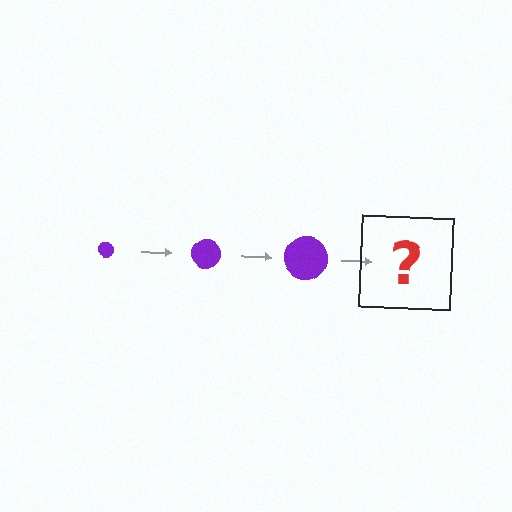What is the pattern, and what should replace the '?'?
The pattern is that the circle gets progressively larger each step. The '?' should be a purple circle, larger than the previous one.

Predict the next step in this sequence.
The next step is a purple circle, larger than the previous one.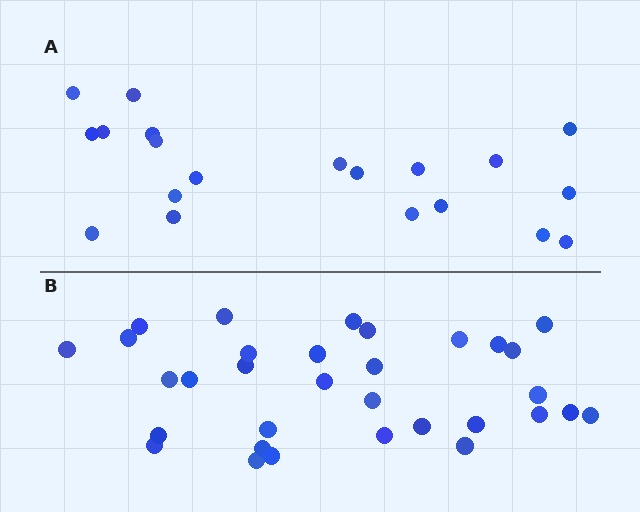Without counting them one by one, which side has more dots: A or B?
Region B (the bottom region) has more dots.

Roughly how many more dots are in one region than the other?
Region B has roughly 12 or so more dots than region A.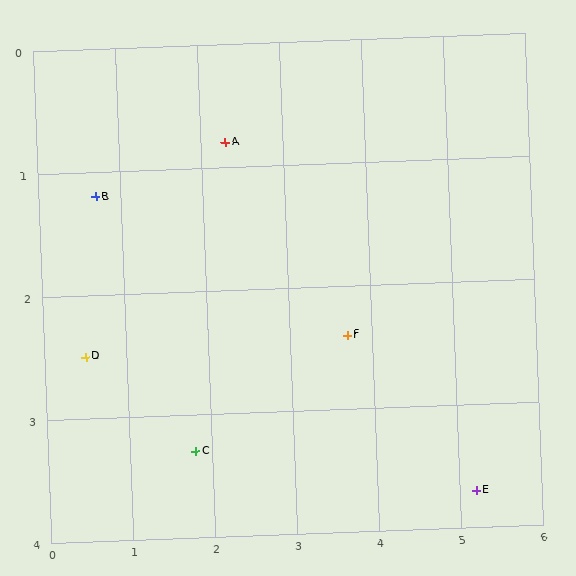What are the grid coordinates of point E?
Point E is at approximately (5.2, 3.7).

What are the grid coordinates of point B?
Point B is at approximately (0.7, 1.2).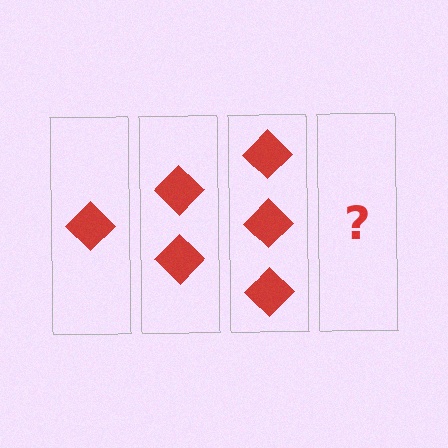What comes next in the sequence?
The next element should be 4 diamonds.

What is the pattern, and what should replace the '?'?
The pattern is that each step adds one more diamond. The '?' should be 4 diamonds.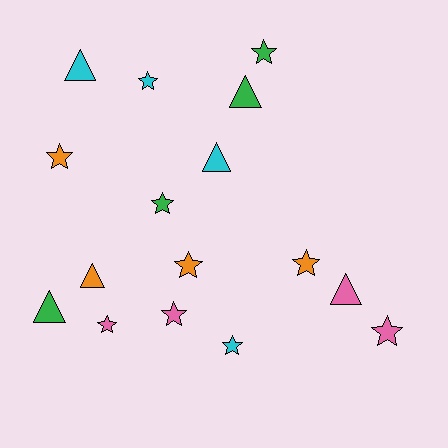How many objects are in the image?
There are 16 objects.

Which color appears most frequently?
Orange, with 4 objects.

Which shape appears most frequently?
Star, with 10 objects.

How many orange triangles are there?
There is 1 orange triangle.